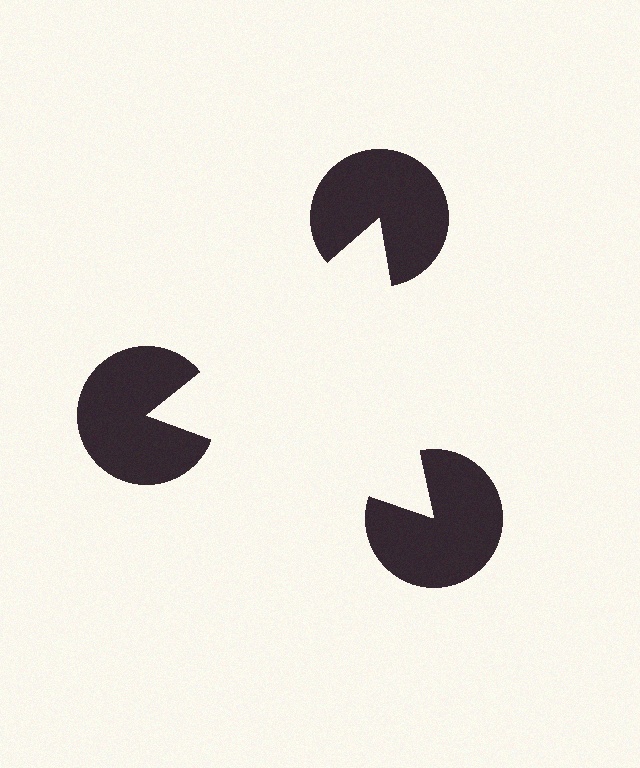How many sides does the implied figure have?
3 sides.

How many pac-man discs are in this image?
There are 3 — one at each vertex of the illusory triangle.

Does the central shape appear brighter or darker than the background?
It typically appears slightly brighter than the background, even though no actual brightness change is drawn.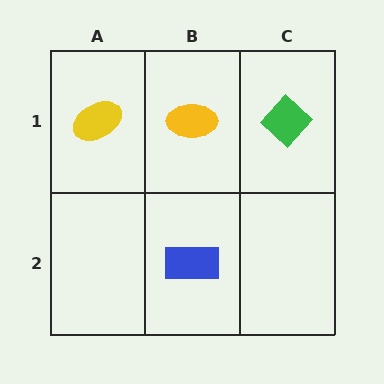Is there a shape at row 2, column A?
No, that cell is empty.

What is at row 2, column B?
A blue rectangle.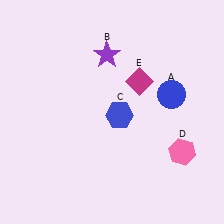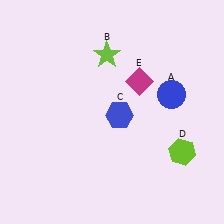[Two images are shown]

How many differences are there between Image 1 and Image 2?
There are 2 differences between the two images.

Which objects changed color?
B changed from purple to lime. D changed from pink to lime.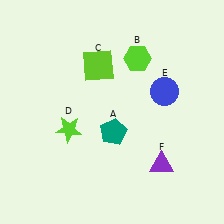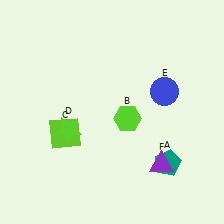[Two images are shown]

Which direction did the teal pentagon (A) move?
The teal pentagon (A) moved right.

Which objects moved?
The objects that moved are: the teal pentagon (A), the lime hexagon (B), the lime square (C).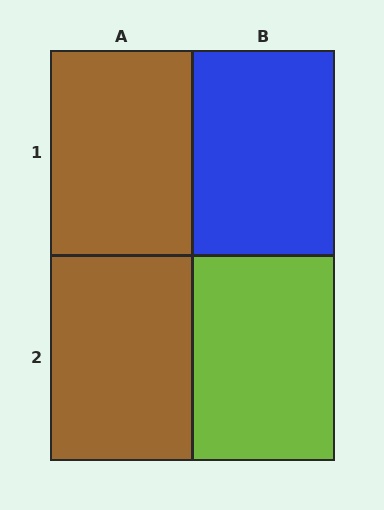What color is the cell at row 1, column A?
Brown.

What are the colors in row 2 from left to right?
Brown, lime.